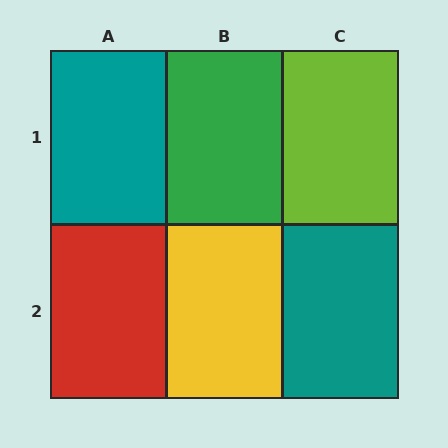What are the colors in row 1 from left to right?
Teal, green, lime.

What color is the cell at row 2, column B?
Yellow.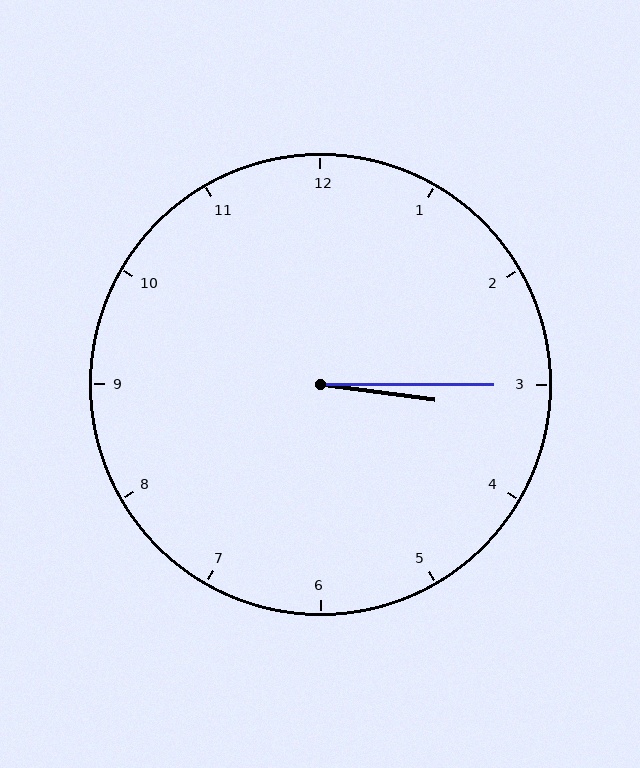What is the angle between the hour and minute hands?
Approximately 8 degrees.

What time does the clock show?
3:15.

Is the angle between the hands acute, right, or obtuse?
It is acute.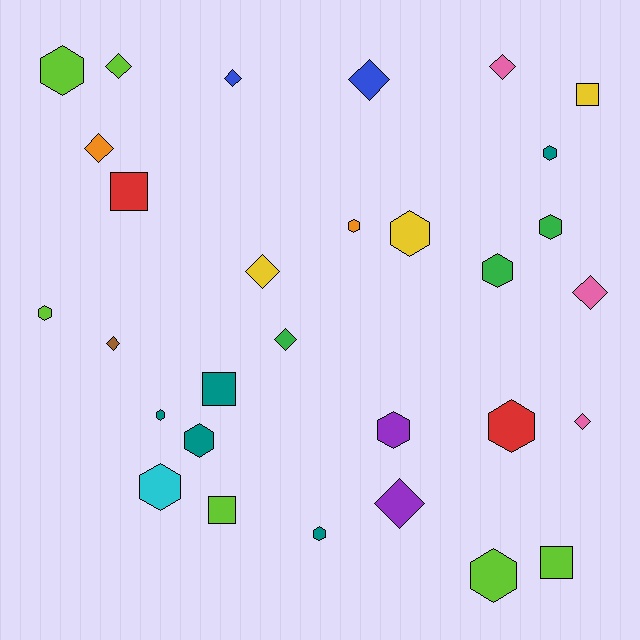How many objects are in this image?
There are 30 objects.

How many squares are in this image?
There are 5 squares.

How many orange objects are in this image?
There are 2 orange objects.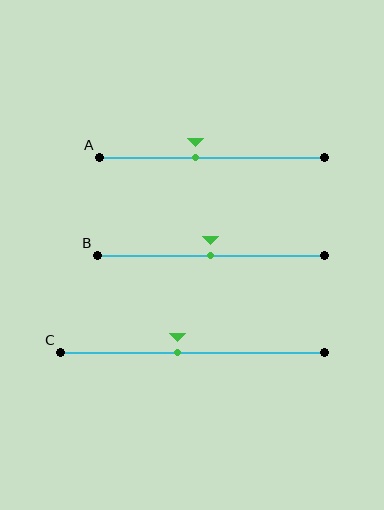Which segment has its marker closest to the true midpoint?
Segment B has its marker closest to the true midpoint.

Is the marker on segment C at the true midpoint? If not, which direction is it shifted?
No, the marker on segment C is shifted to the left by about 5% of the segment length.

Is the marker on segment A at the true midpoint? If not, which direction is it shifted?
No, the marker on segment A is shifted to the left by about 7% of the segment length.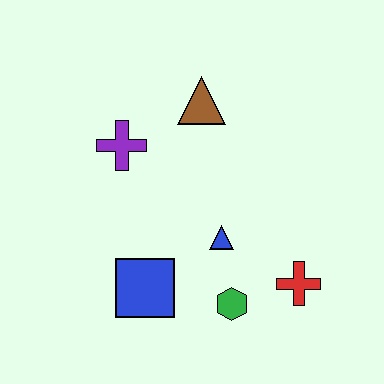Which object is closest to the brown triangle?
The purple cross is closest to the brown triangle.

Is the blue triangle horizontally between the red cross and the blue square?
Yes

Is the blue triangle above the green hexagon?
Yes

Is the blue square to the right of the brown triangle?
No